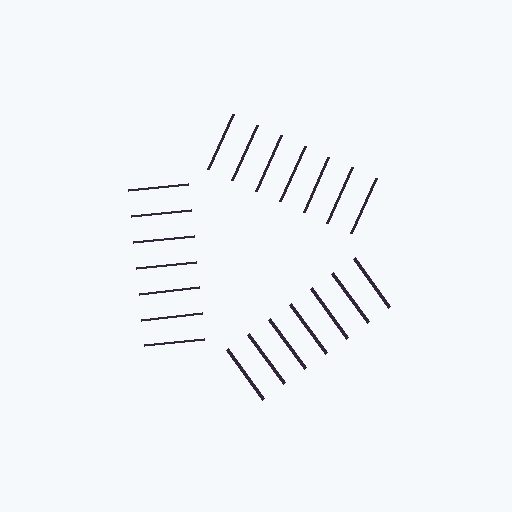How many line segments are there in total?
21 — 7 along each of the 3 edges.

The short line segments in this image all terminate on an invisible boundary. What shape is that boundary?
An illusory triangle — the line segments terminate on its edges but no continuous stroke is drawn.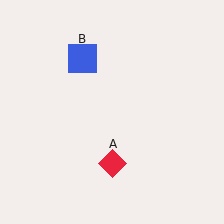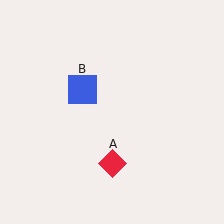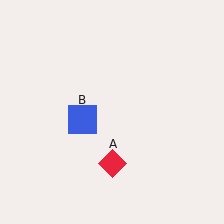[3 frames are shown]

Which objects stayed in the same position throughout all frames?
Red diamond (object A) remained stationary.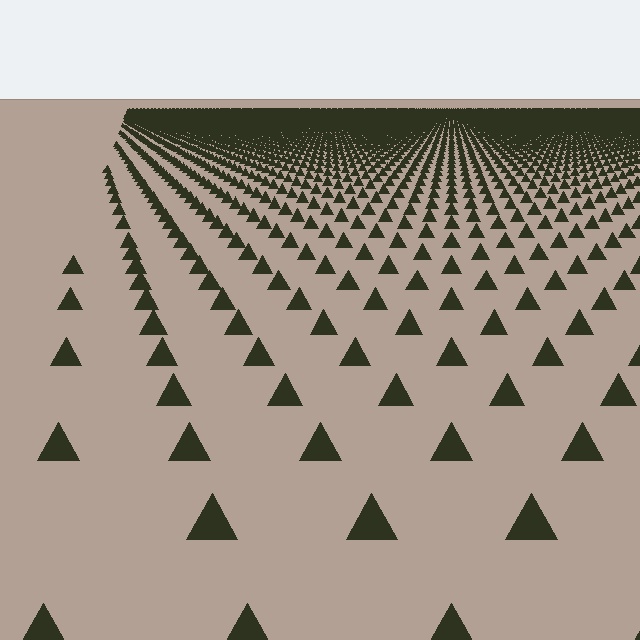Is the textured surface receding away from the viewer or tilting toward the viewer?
The surface is receding away from the viewer. Texture elements get smaller and denser toward the top.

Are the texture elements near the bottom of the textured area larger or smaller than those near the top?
Larger. Near the bottom, elements are closer to the viewer and appear at a bigger on-screen size.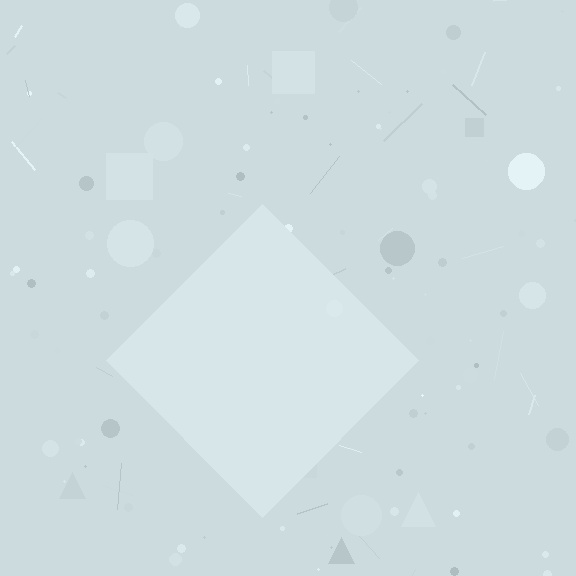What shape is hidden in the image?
A diamond is hidden in the image.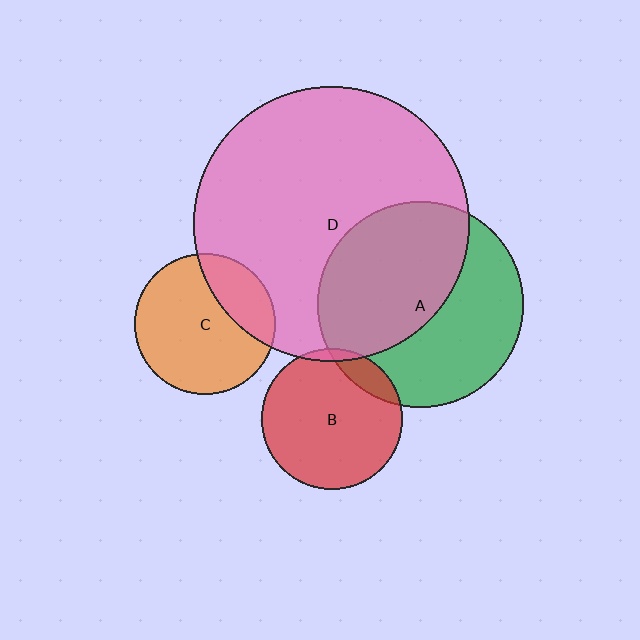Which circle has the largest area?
Circle D (pink).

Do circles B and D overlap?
Yes.